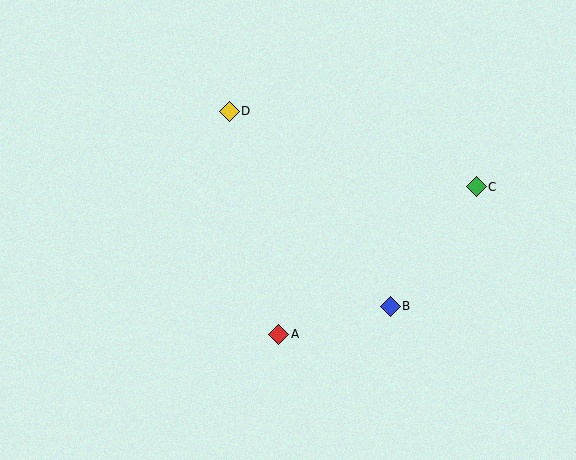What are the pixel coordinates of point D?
Point D is at (229, 111).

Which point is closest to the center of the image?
Point A at (279, 334) is closest to the center.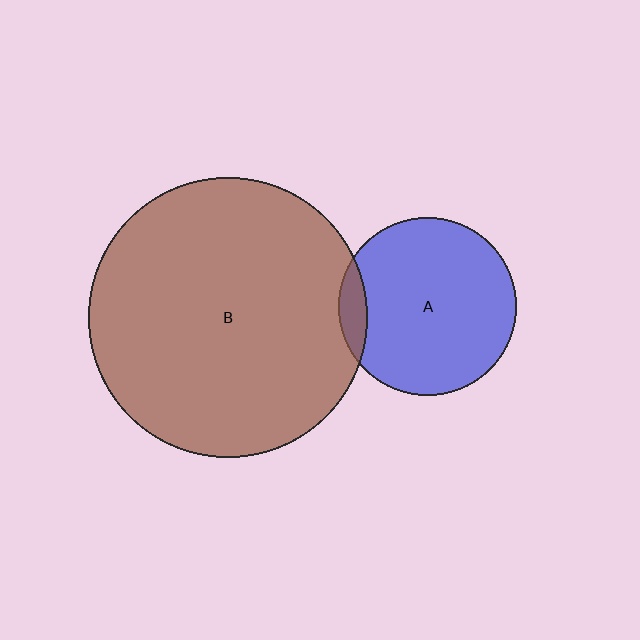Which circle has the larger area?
Circle B (brown).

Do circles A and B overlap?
Yes.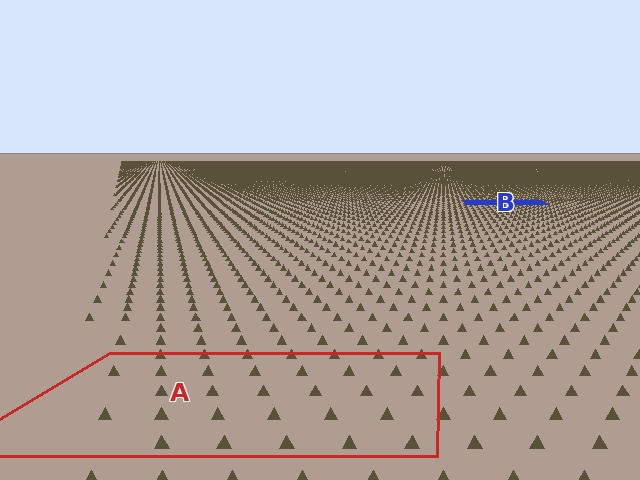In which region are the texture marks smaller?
The texture marks are smaller in region B, because it is farther away.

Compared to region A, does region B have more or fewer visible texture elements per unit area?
Region B has more texture elements per unit area — they are packed more densely because it is farther away.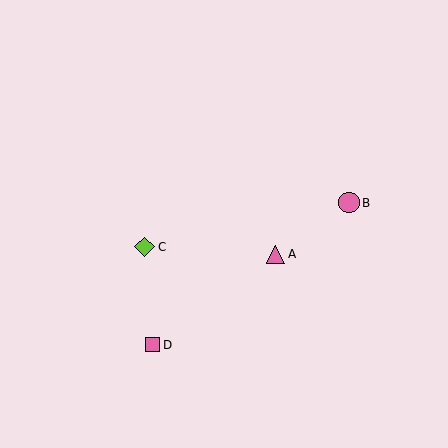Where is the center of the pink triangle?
The center of the pink triangle is at (276, 254).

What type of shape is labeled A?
Shape A is a pink triangle.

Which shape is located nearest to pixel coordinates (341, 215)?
The pink circle (labeled B) at (349, 203) is nearest to that location.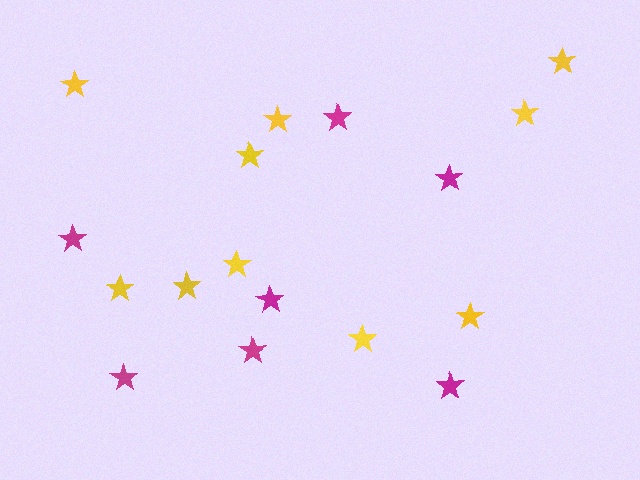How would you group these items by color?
There are 2 groups: one group of yellow stars (10) and one group of magenta stars (7).